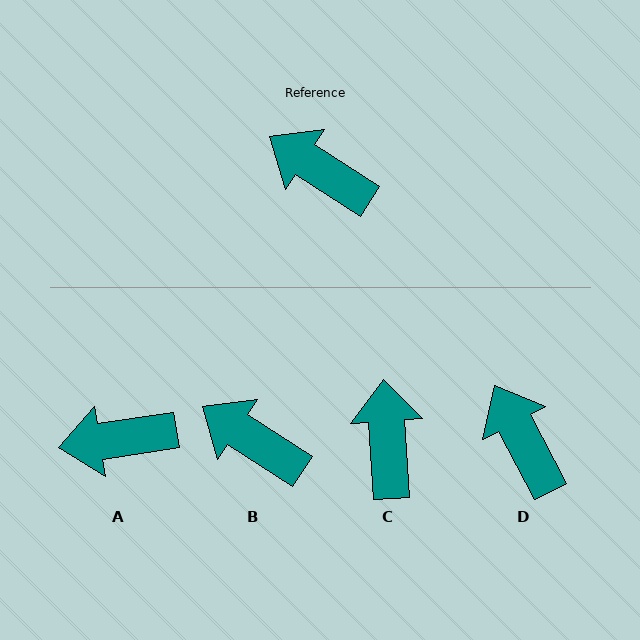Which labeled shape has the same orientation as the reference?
B.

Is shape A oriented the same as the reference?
No, it is off by about 42 degrees.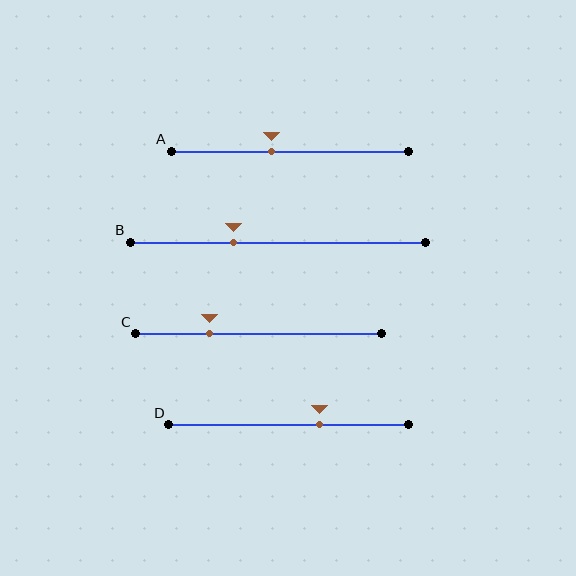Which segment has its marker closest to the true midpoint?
Segment A has its marker closest to the true midpoint.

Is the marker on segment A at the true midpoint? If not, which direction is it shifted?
No, the marker on segment A is shifted to the left by about 8% of the segment length.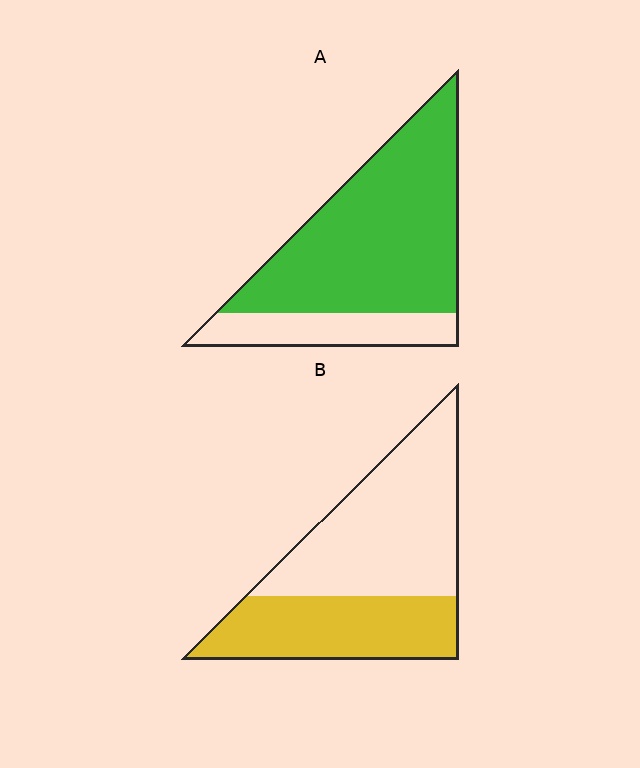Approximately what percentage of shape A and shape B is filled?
A is approximately 75% and B is approximately 40%.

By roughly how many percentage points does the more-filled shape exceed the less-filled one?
By roughly 35 percentage points (A over B).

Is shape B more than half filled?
No.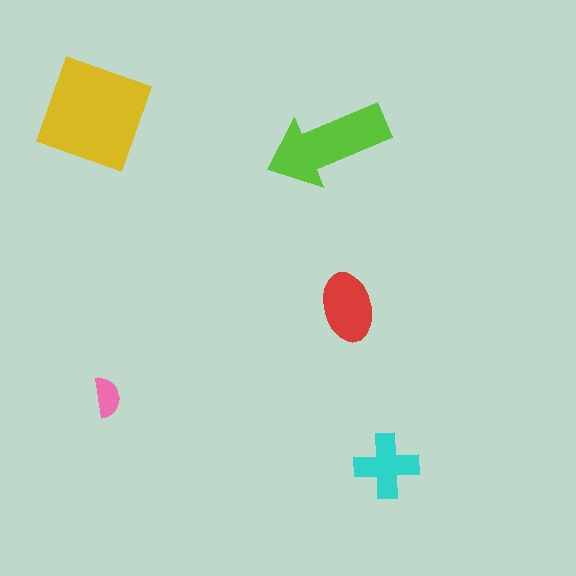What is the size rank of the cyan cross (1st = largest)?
4th.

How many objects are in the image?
There are 5 objects in the image.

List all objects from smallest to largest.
The pink semicircle, the cyan cross, the red ellipse, the lime arrow, the yellow diamond.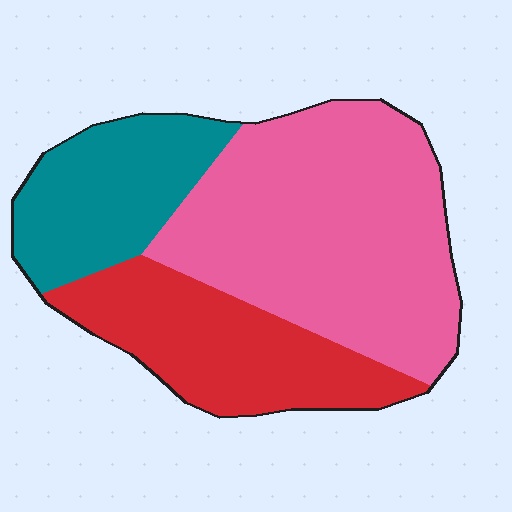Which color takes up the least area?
Teal, at roughly 20%.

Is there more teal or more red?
Red.